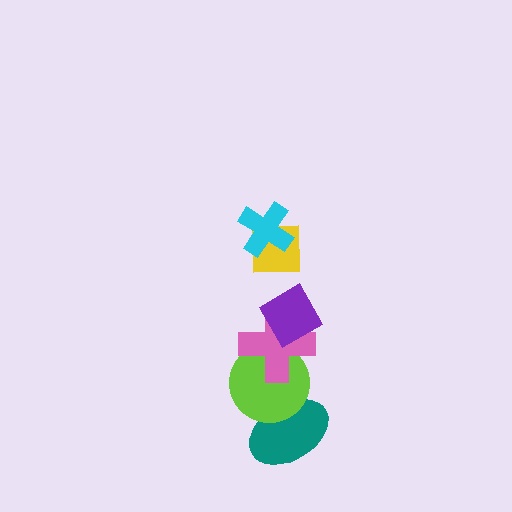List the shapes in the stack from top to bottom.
From top to bottom: the cyan cross, the yellow square, the purple diamond, the pink cross, the lime circle, the teal ellipse.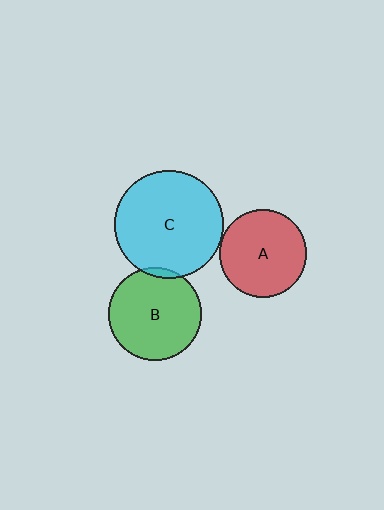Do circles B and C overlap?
Yes.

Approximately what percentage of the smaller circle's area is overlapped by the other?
Approximately 5%.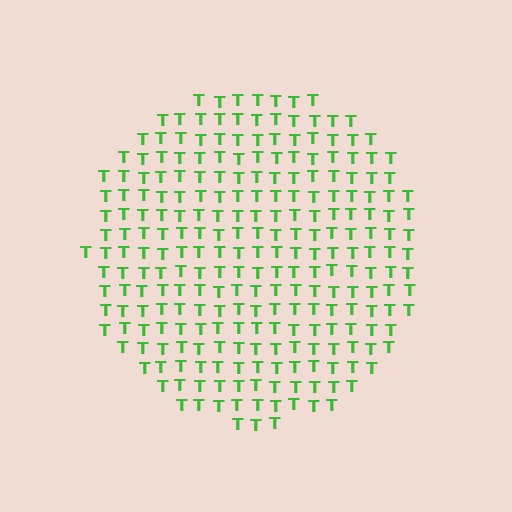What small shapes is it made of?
It is made of small letter T's.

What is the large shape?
The large shape is a circle.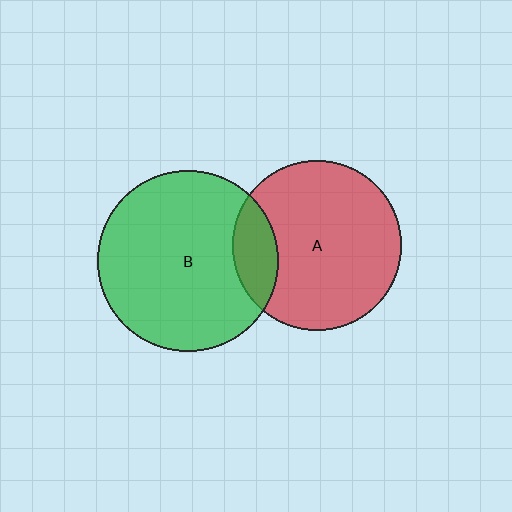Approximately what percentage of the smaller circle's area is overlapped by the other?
Approximately 15%.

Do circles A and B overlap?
Yes.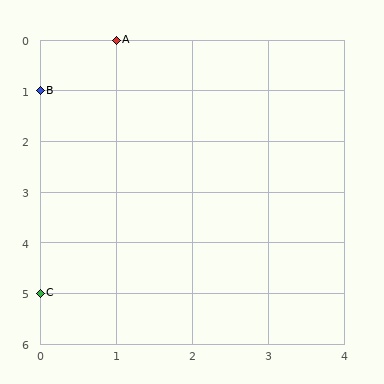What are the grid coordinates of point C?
Point C is at grid coordinates (0, 5).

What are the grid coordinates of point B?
Point B is at grid coordinates (0, 1).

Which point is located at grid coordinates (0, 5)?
Point C is at (0, 5).